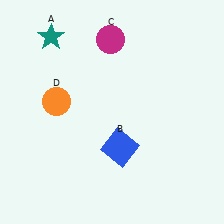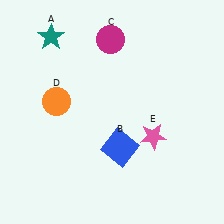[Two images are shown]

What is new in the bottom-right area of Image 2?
A pink star (E) was added in the bottom-right area of Image 2.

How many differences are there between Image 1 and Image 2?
There is 1 difference between the two images.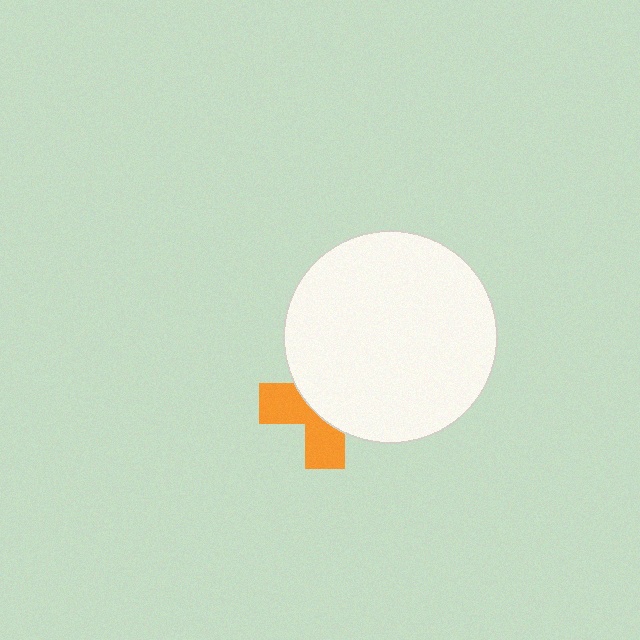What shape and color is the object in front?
The object in front is a white circle.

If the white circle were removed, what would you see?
You would see the complete orange cross.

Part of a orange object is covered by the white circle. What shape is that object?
It is a cross.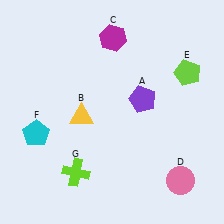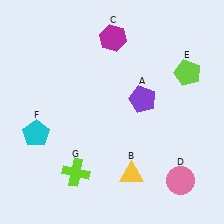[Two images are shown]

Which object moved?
The yellow triangle (B) moved down.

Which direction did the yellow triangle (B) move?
The yellow triangle (B) moved down.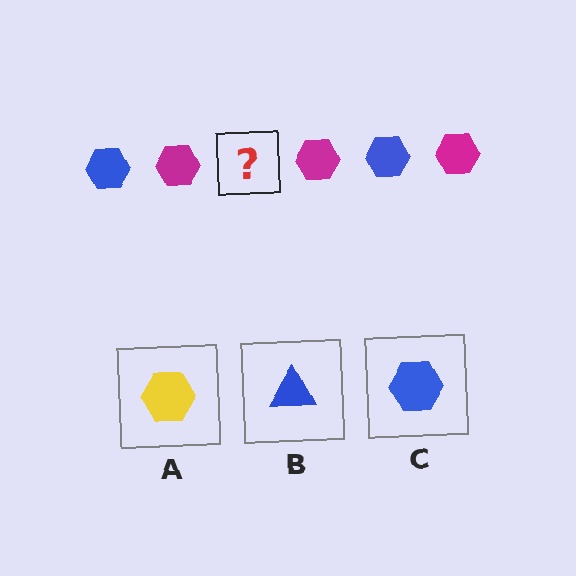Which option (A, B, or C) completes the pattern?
C.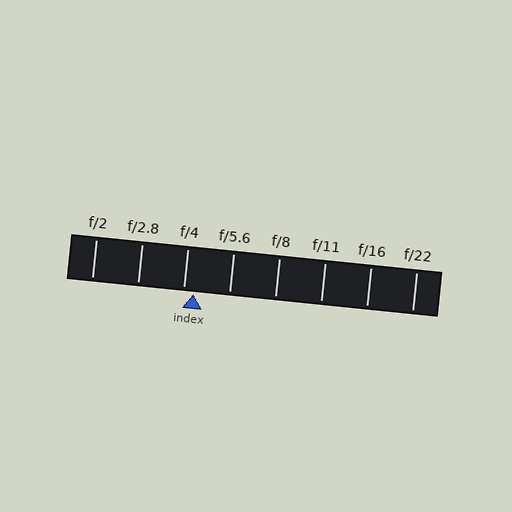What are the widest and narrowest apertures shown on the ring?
The widest aperture shown is f/2 and the narrowest is f/22.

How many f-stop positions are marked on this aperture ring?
There are 8 f-stop positions marked.